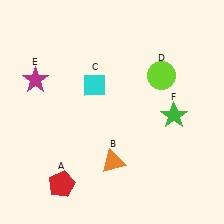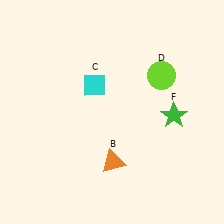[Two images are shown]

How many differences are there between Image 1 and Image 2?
There are 2 differences between the two images.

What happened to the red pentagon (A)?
The red pentagon (A) was removed in Image 2. It was in the bottom-left area of Image 1.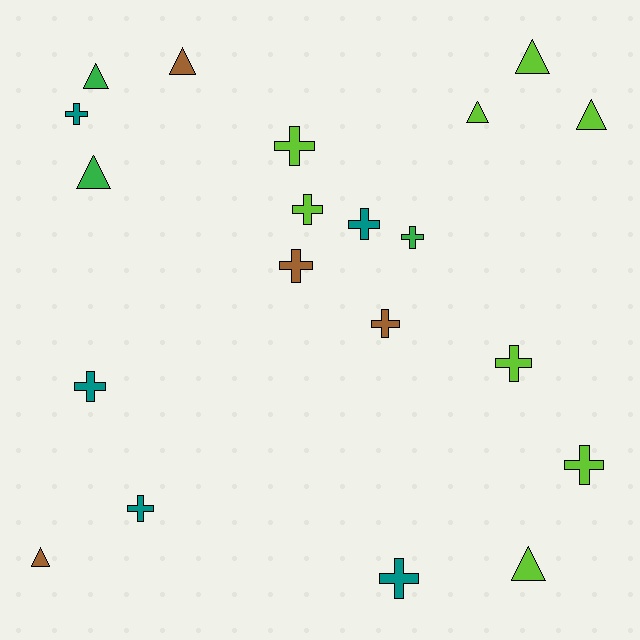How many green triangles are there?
There are 2 green triangles.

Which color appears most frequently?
Lime, with 8 objects.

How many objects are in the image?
There are 20 objects.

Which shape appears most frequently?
Cross, with 12 objects.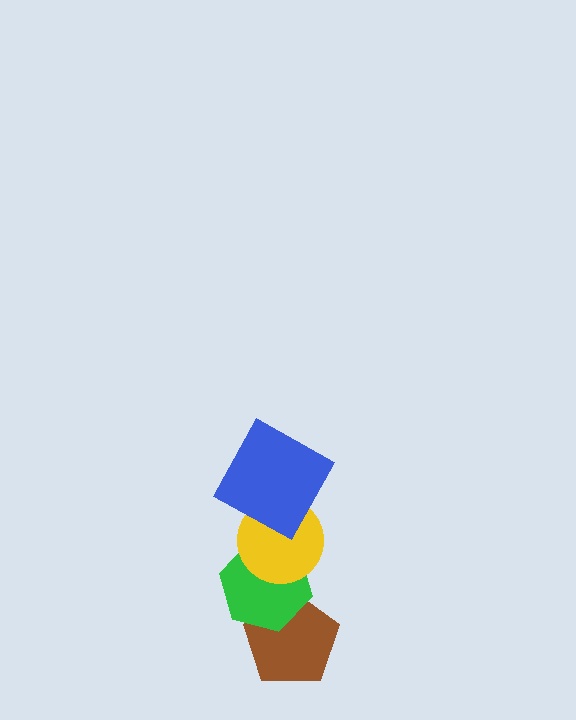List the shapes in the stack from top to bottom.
From top to bottom: the blue square, the yellow circle, the green hexagon, the brown pentagon.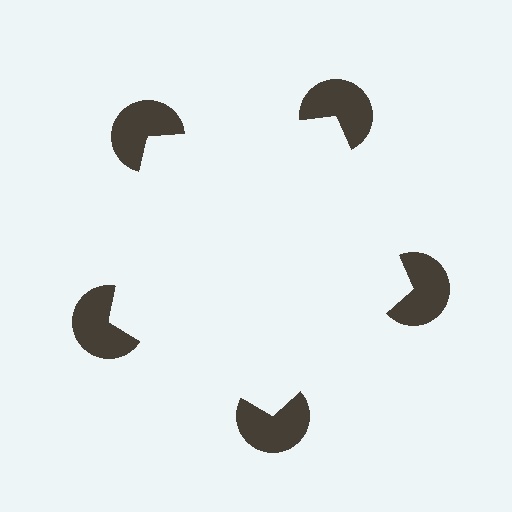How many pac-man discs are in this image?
There are 5 — one at each vertex of the illusory pentagon.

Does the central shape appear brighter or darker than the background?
It typically appears slightly brighter than the background, even though no actual brightness change is drawn.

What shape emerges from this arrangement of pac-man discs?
An illusory pentagon — its edges are inferred from the aligned wedge cuts in the pac-man discs, not physically drawn.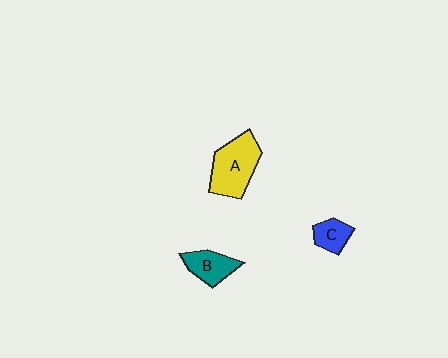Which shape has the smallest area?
Shape C (blue).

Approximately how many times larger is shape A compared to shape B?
Approximately 1.8 times.